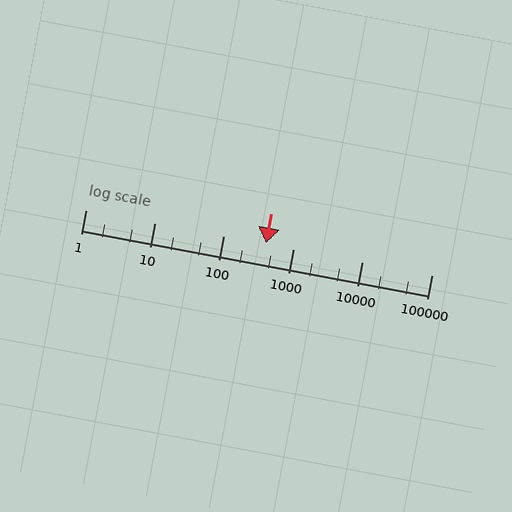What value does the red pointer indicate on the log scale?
The pointer indicates approximately 400.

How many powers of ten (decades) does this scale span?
The scale spans 5 decades, from 1 to 100000.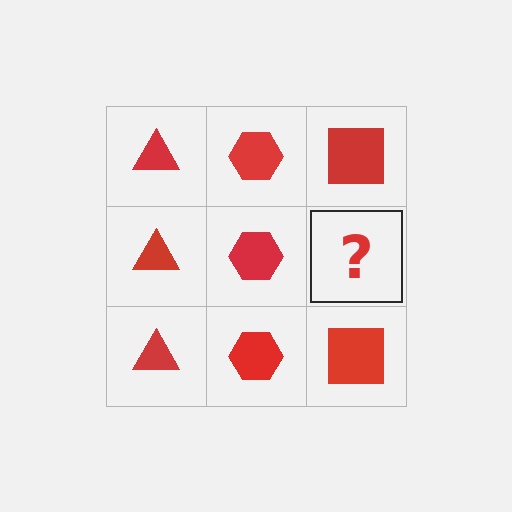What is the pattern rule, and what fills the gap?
The rule is that each column has a consistent shape. The gap should be filled with a red square.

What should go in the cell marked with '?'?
The missing cell should contain a red square.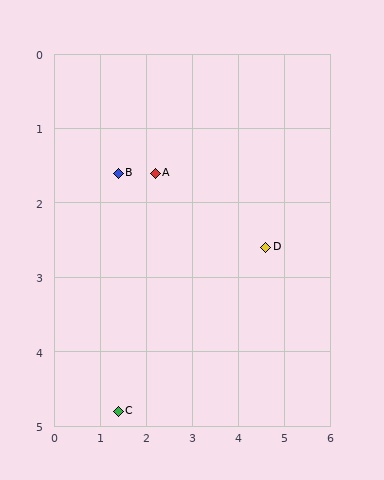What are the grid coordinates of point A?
Point A is at approximately (2.2, 1.6).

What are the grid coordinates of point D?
Point D is at approximately (4.6, 2.6).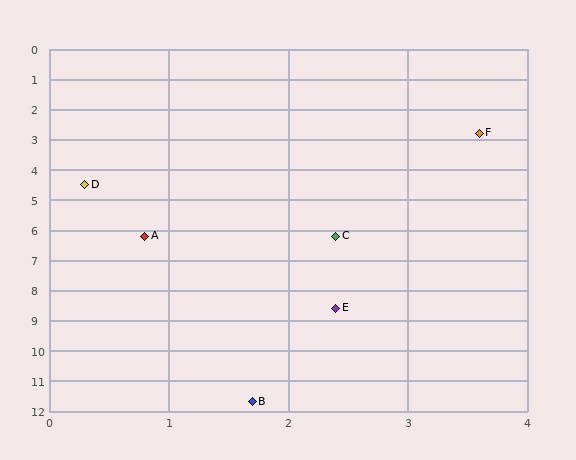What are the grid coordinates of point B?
Point B is at approximately (1.7, 11.7).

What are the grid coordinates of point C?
Point C is at approximately (2.4, 6.2).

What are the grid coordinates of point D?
Point D is at approximately (0.3, 4.5).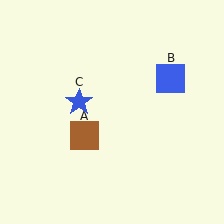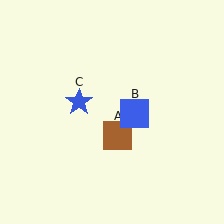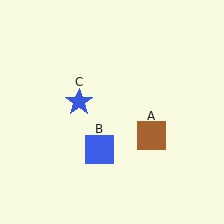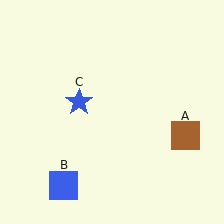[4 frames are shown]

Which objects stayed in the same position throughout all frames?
Blue star (object C) remained stationary.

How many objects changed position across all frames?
2 objects changed position: brown square (object A), blue square (object B).